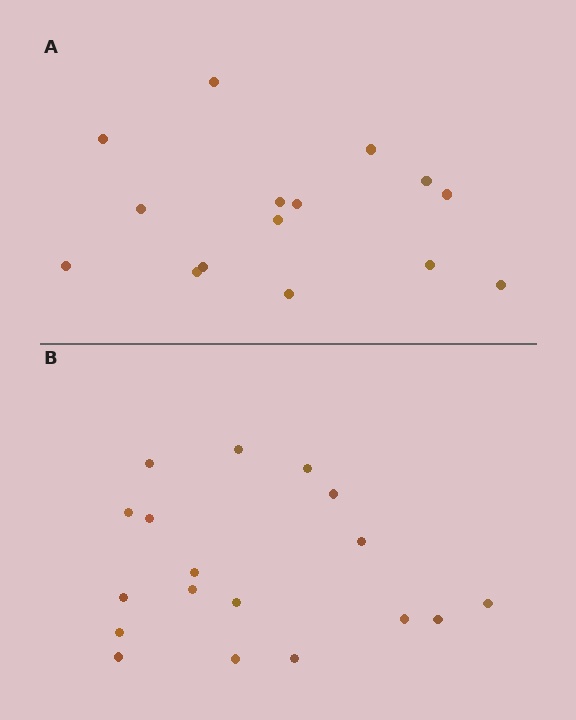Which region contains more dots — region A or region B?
Region B (the bottom region) has more dots.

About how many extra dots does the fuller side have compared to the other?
Region B has just a few more — roughly 2 or 3 more dots than region A.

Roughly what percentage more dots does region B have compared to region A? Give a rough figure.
About 20% more.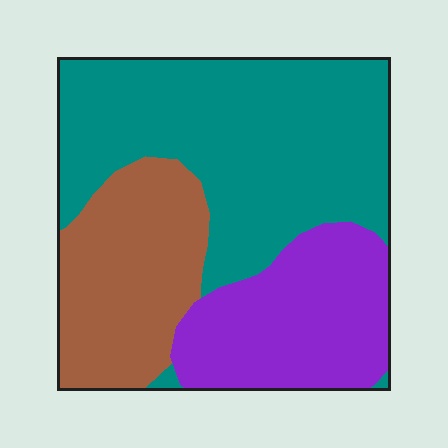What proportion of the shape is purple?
Purple covers 25% of the shape.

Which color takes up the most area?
Teal, at roughly 50%.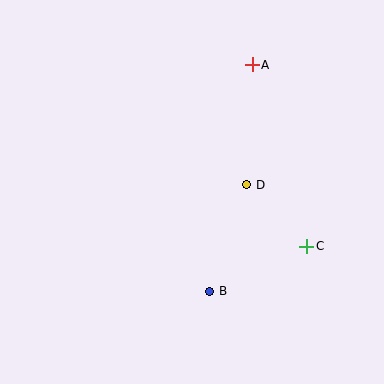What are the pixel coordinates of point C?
Point C is at (307, 246).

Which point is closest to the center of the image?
Point D at (247, 185) is closest to the center.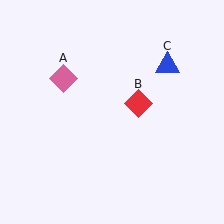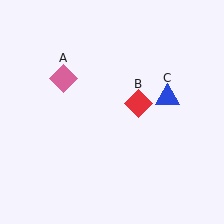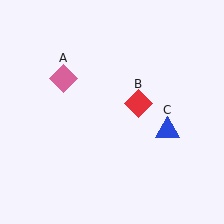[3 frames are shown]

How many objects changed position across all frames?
1 object changed position: blue triangle (object C).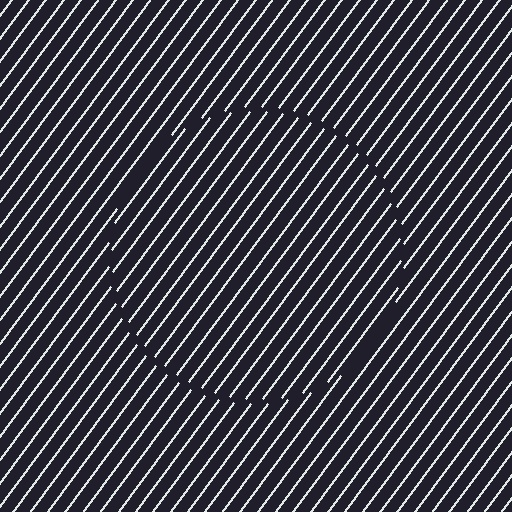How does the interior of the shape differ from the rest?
The interior of the shape contains the same grating, shifted by half a period — the contour is defined by the phase discontinuity where line-ends from the inner and outer gratings abut.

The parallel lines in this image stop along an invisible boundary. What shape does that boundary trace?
An illusory circle. The interior of the shape contains the same grating, shifted by half a period — the contour is defined by the phase discontinuity where line-ends from the inner and outer gratings abut.